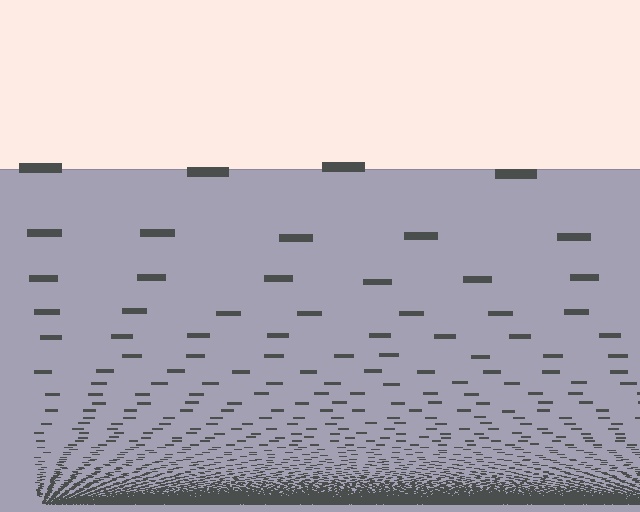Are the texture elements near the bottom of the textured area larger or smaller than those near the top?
Smaller. The gradient is inverted — elements near the bottom are smaller and denser.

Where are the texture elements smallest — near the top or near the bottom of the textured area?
Near the bottom.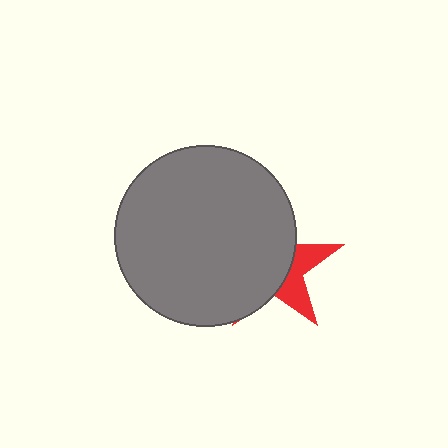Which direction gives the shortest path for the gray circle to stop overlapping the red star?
Moving left gives the shortest separation.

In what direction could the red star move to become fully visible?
The red star could move right. That would shift it out from behind the gray circle entirely.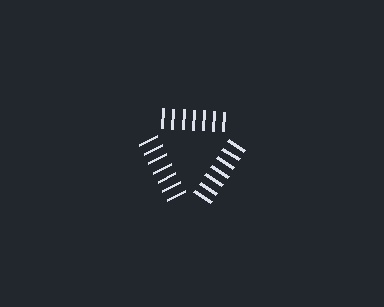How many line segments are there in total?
21 — 7 along each of the 3 edges.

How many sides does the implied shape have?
3 sides — the line-ends trace a triangle.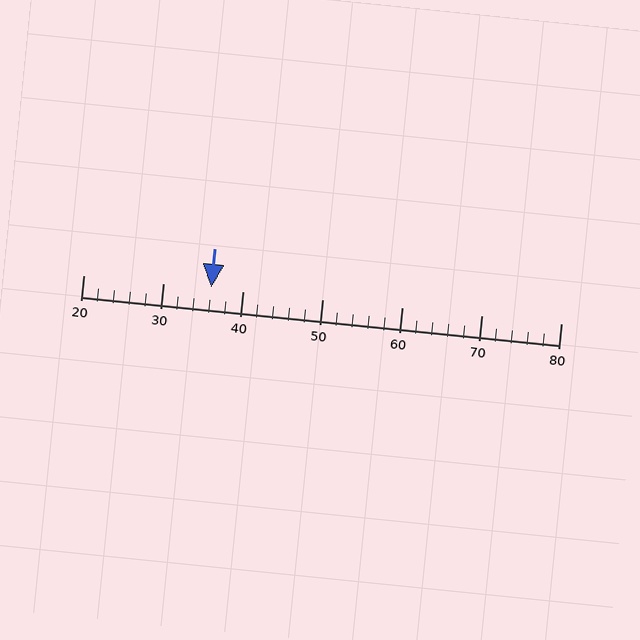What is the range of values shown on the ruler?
The ruler shows values from 20 to 80.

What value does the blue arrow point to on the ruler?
The blue arrow points to approximately 36.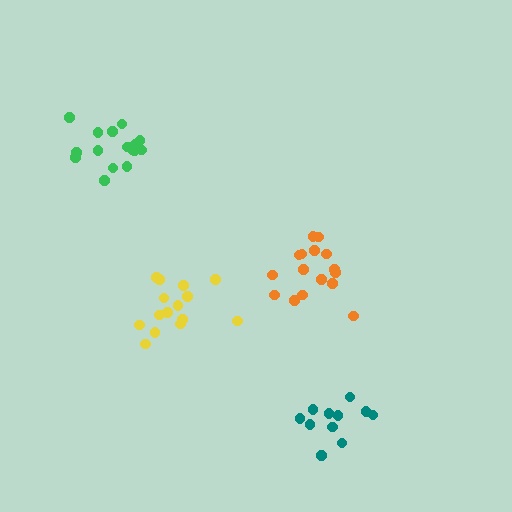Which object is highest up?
The green cluster is topmost.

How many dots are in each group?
Group 1: 16 dots, Group 2: 16 dots, Group 3: 15 dots, Group 4: 11 dots (58 total).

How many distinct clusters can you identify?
There are 4 distinct clusters.